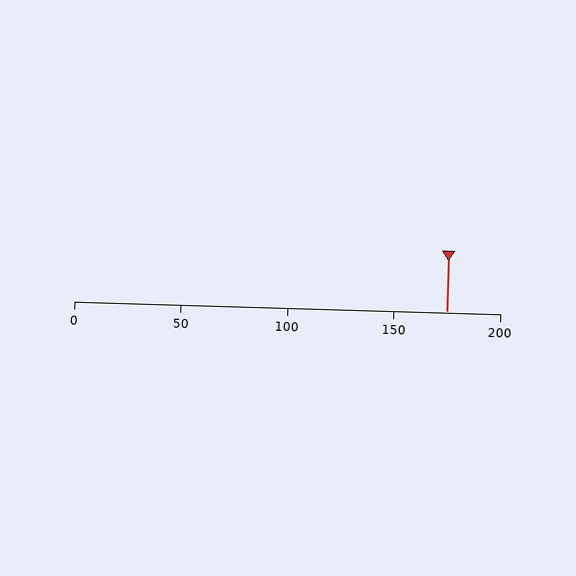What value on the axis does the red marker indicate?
The marker indicates approximately 175.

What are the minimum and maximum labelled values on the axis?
The axis runs from 0 to 200.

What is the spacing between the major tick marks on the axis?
The major ticks are spaced 50 apart.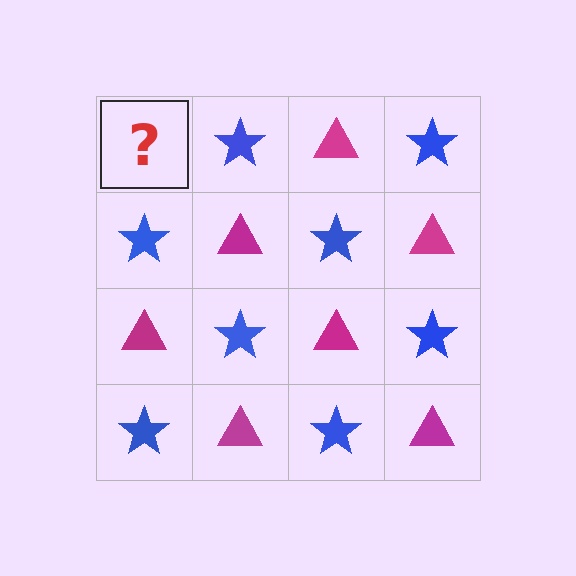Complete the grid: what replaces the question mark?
The question mark should be replaced with a magenta triangle.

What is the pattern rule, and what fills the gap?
The rule is that it alternates magenta triangle and blue star in a checkerboard pattern. The gap should be filled with a magenta triangle.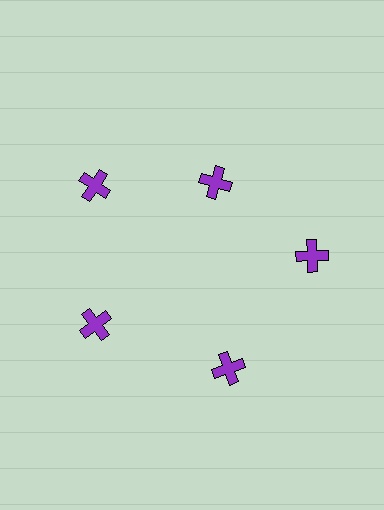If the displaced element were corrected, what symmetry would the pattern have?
It would have 5-fold rotational symmetry — the pattern would map onto itself every 72 degrees.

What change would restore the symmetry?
The symmetry would be restored by moving it outward, back onto the ring so that all 5 crosses sit at equal angles and equal distance from the center.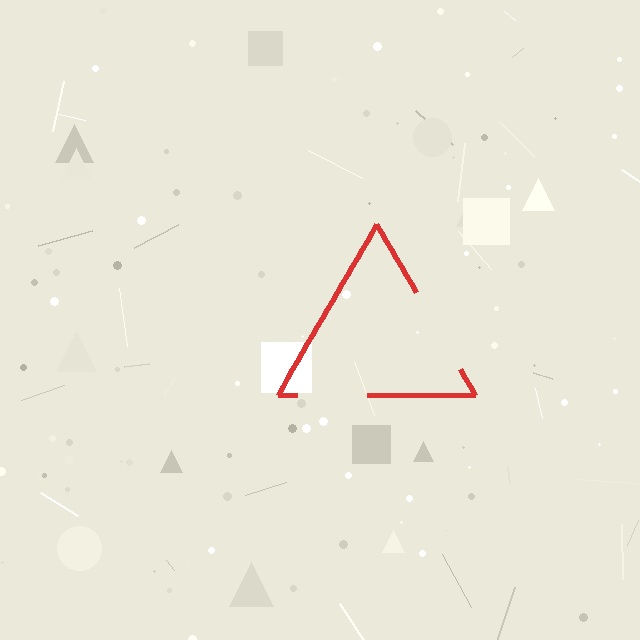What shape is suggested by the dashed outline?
The dashed outline suggests a triangle.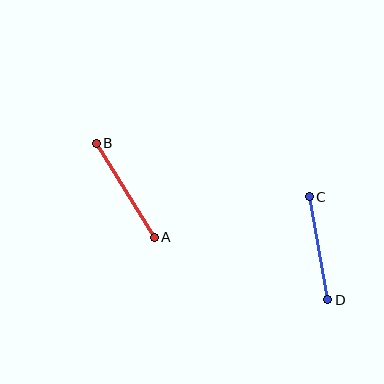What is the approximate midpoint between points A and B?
The midpoint is at approximately (125, 190) pixels.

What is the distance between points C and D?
The distance is approximately 104 pixels.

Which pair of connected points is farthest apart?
Points A and B are farthest apart.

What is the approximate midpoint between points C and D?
The midpoint is at approximately (318, 248) pixels.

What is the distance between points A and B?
The distance is approximately 110 pixels.